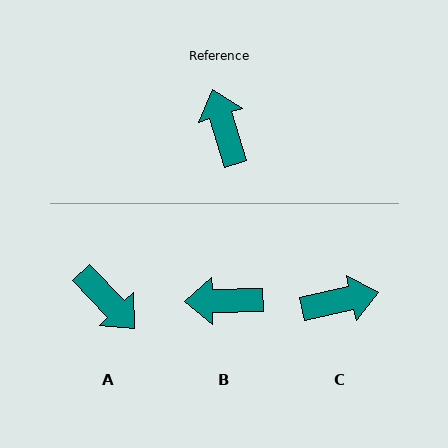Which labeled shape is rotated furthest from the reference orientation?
A, about 154 degrees away.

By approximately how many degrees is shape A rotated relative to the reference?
Approximately 154 degrees clockwise.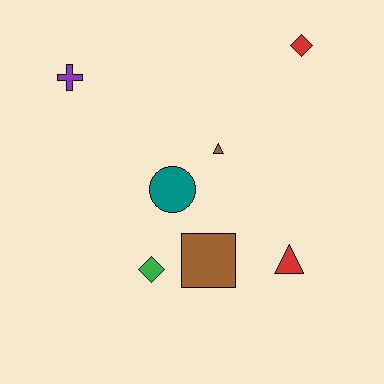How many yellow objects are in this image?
There are no yellow objects.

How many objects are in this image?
There are 7 objects.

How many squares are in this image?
There is 1 square.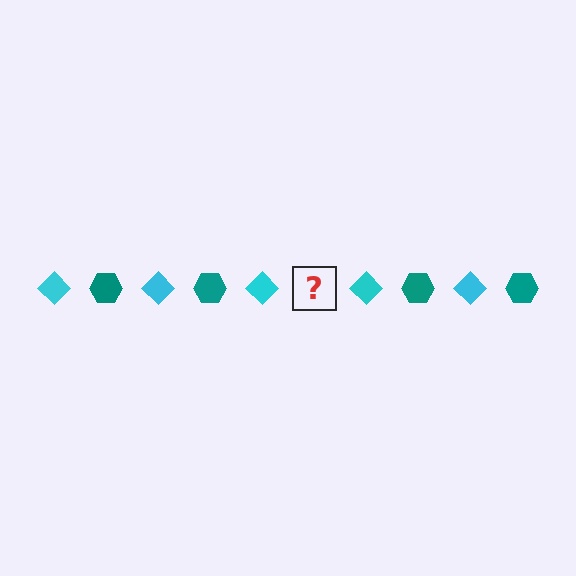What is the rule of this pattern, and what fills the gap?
The rule is that the pattern alternates between cyan diamond and teal hexagon. The gap should be filled with a teal hexagon.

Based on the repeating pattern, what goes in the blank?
The blank should be a teal hexagon.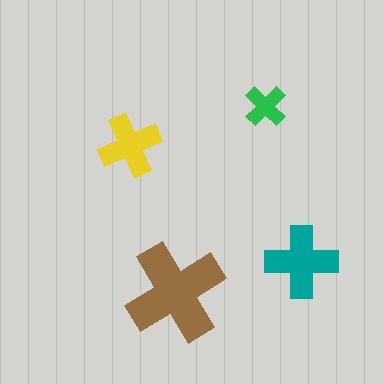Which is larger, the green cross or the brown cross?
The brown one.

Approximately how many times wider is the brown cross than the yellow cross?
About 1.5 times wider.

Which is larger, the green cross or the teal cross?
The teal one.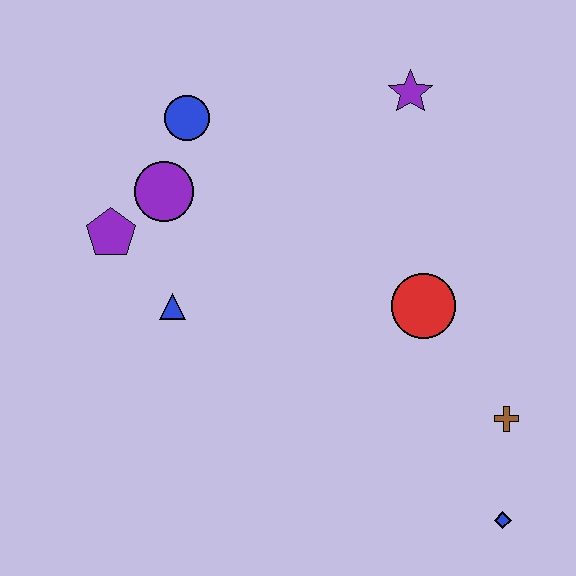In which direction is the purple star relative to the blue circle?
The purple star is to the right of the blue circle.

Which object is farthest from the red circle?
The purple pentagon is farthest from the red circle.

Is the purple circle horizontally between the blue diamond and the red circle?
No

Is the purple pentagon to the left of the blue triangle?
Yes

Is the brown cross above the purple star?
No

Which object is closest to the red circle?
The brown cross is closest to the red circle.